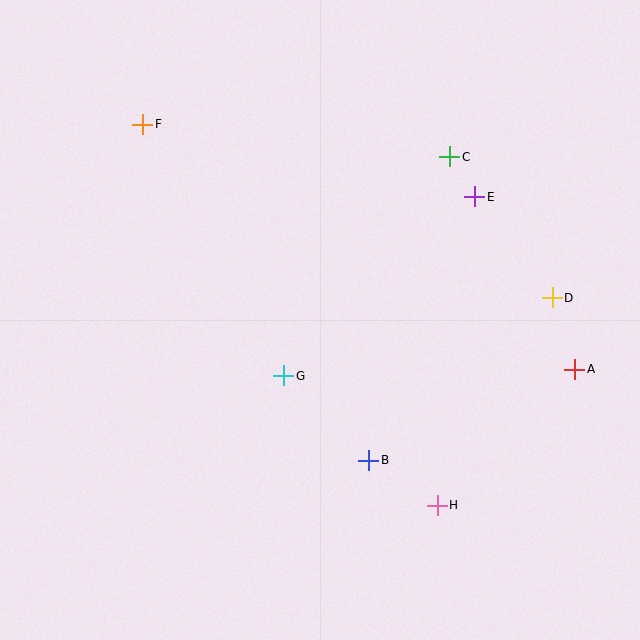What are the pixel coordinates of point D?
Point D is at (552, 298).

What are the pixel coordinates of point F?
Point F is at (143, 124).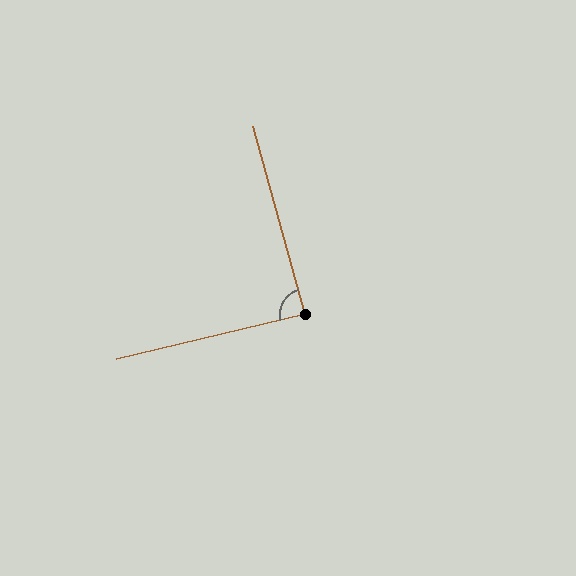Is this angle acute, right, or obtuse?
It is approximately a right angle.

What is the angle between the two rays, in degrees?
Approximately 88 degrees.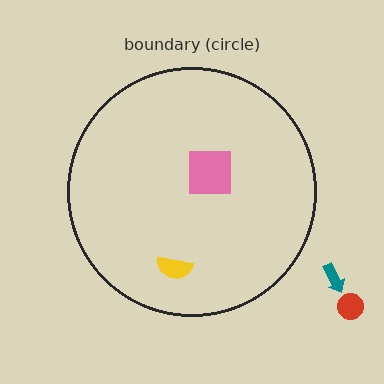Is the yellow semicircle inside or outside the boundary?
Inside.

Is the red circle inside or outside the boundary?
Outside.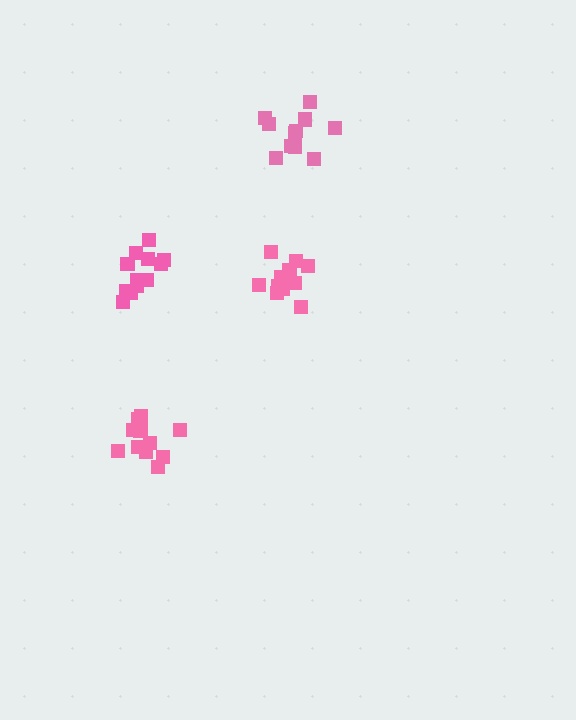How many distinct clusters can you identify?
There are 4 distinct clusters.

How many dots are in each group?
Group 1: 14 dots, Group 2: 12 dots, Group 3: 11 dots, Group 4: 12 dots (49 total).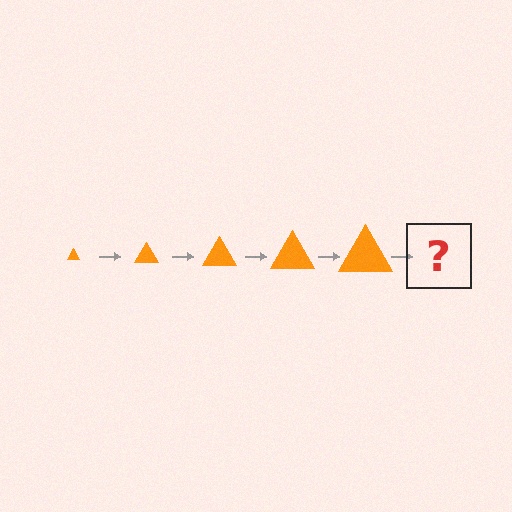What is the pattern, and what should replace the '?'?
The pattern is that the triangle gets progressively larger each step. The '?' should be an orange triangle, larger than the previous one.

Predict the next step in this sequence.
The next step is an orange triangle, larger than the previous one.